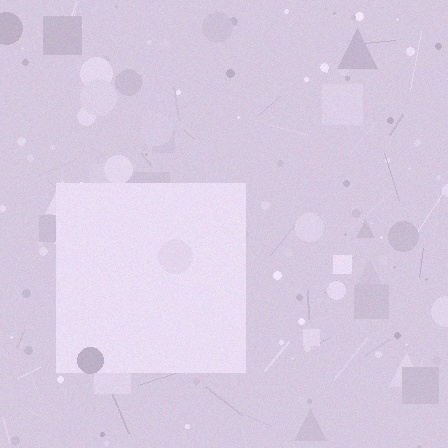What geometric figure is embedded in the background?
A square is embedded in the background.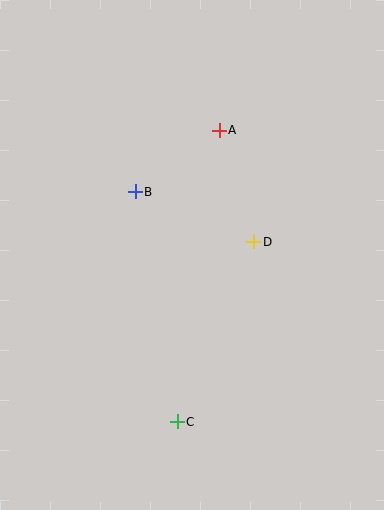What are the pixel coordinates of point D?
Point D is at (254, 242).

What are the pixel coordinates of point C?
Point C is at (177, 422).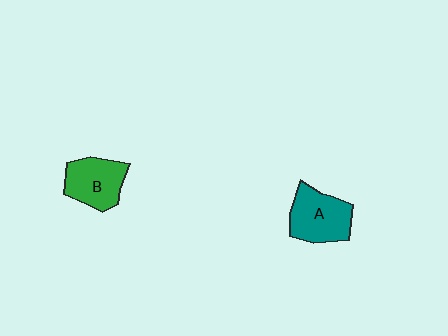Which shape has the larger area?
Shape A (teal).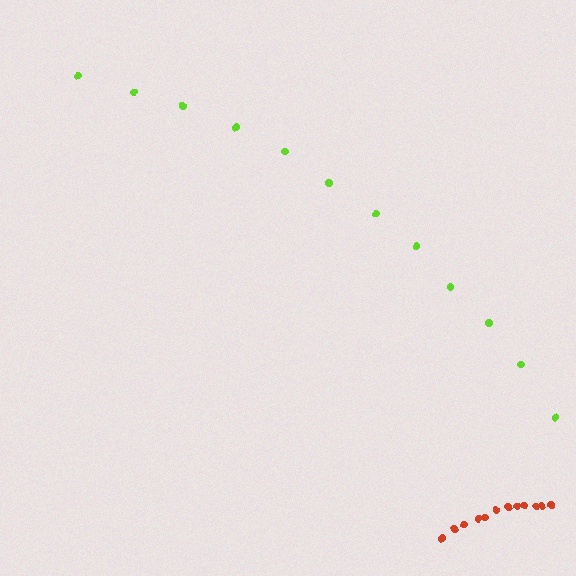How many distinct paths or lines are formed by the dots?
There are 2 distinct paths.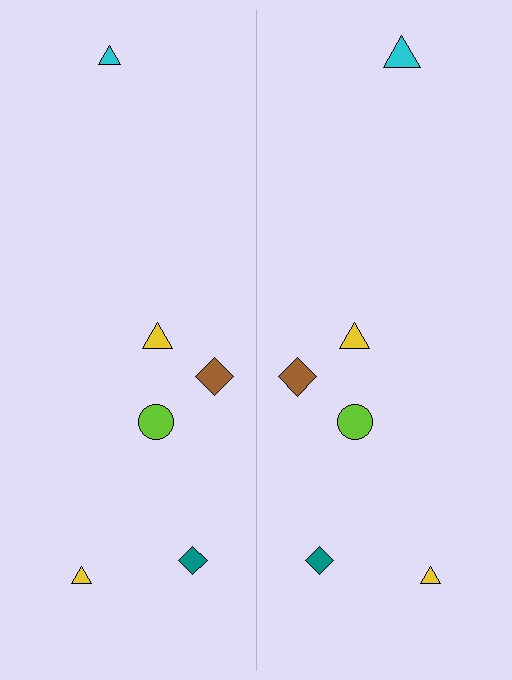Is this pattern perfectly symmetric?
No, the pattern is not perfectly symmetric. The cyan triangle on the right side has a different size than its mirror counterpart.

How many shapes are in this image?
There are 12 shapes in this image.